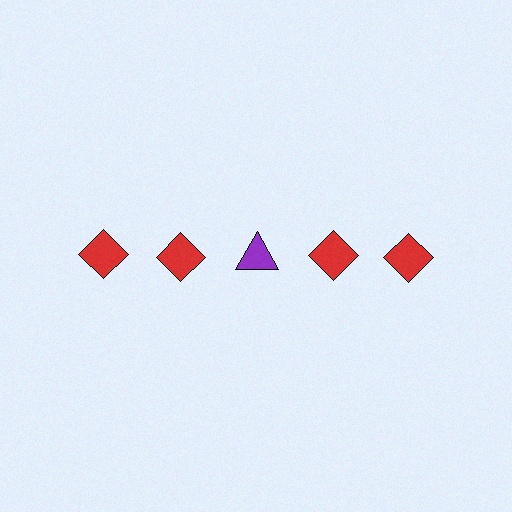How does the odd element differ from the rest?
It differs in both color (purple instead of red) and shape (triangle instead of diamond).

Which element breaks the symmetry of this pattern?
The purple triangle in the top row, center column breaks the symmetry. All other shapes are red diamonds.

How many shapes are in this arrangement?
There are 5 shapes arranged in a grid pattern.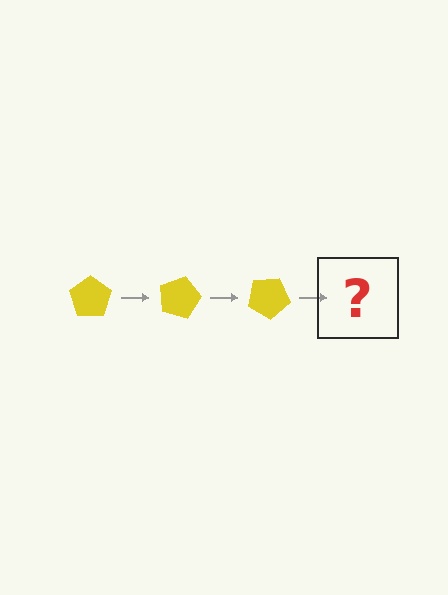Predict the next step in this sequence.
The next step is a yellow pentagon rotated 45 degrees.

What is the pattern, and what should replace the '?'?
The pattern is that the pentagon rotates 15 degrees each step. The '?' should be a yellow pentagon rotated 45 degrees.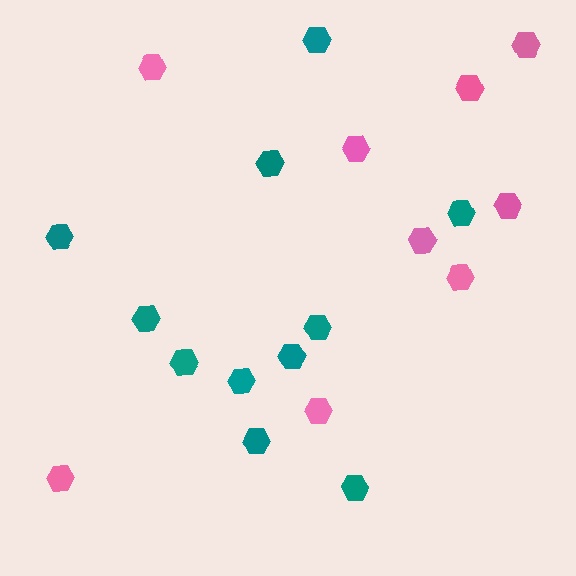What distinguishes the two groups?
There are 2 groups: one group of teal hexagons (11) and one group of pink hexagons (9).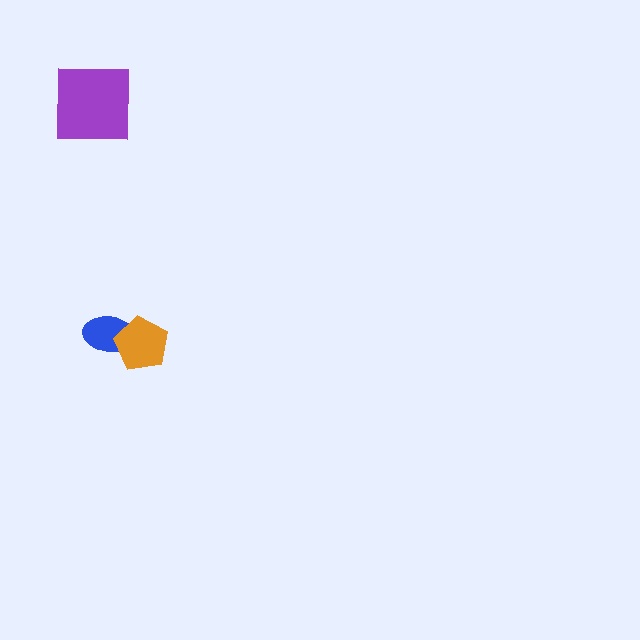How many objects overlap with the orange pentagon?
1 object overlaps with the orange pentagon.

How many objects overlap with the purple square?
0 objects overlap with the purple square.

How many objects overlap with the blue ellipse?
1 object overlaps with the blue ellipse.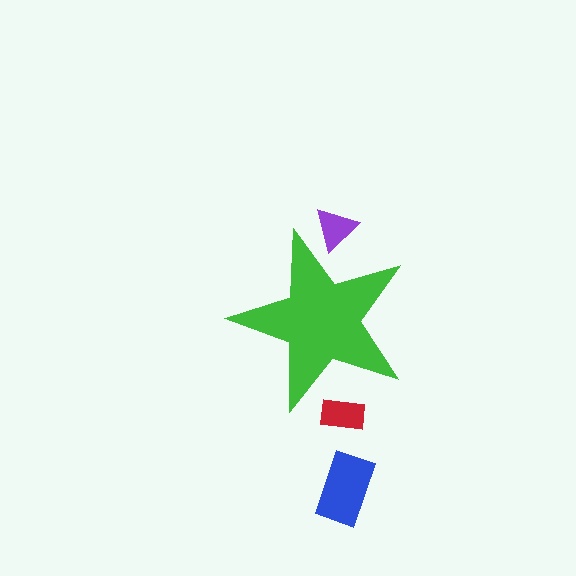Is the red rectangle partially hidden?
Yes, the red rectangle is partially hidden behind the green star.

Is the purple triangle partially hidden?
Yes, the purple triangle is partially hidden behind the green star.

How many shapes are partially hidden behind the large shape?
2 shapes are partially hidden.